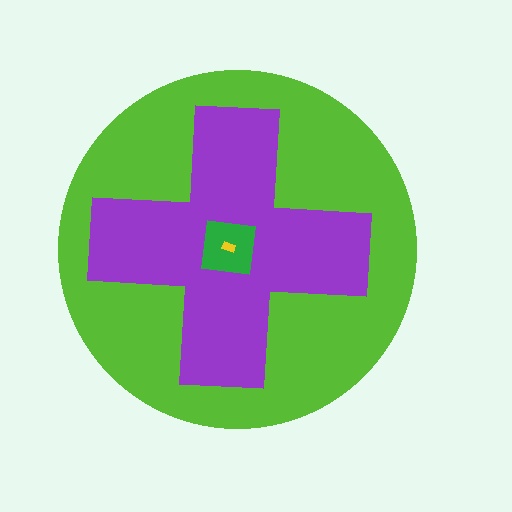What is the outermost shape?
The lime circle.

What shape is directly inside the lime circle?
The purple cross.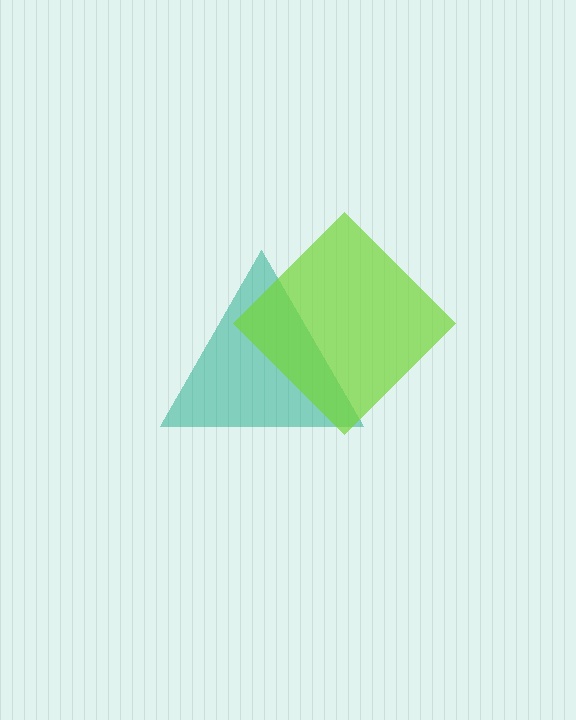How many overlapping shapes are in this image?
There are 2 overlapping shapes in the image.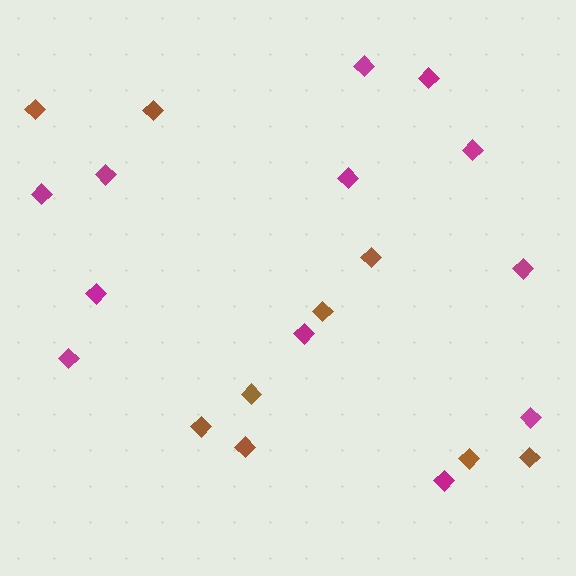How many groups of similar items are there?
There are 2 groups: one group of magenta diamonds (12) and one group of brown diamonds (9).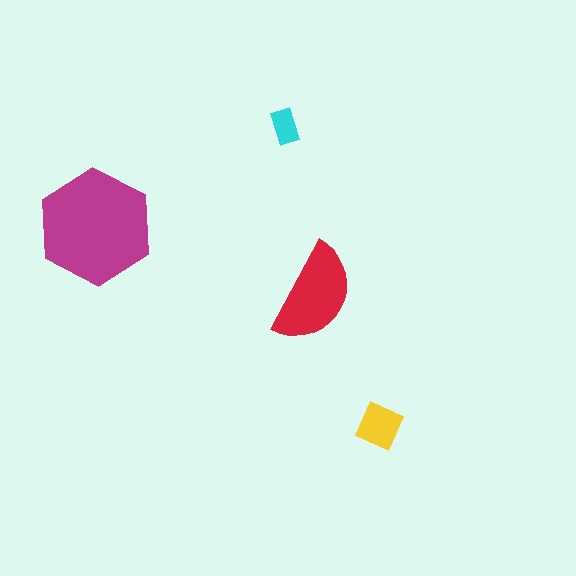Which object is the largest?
The magenta hexagon.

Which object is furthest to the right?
The yellow diamond is rightmost.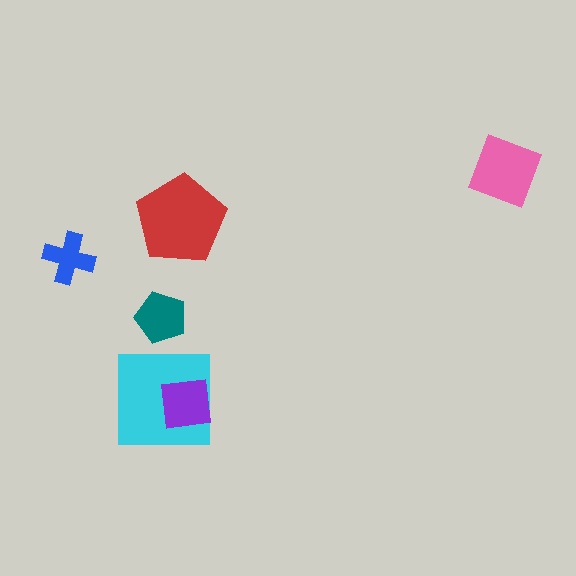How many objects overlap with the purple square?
1 object overlaps with the purple square.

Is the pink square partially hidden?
No, no other shape covers it.